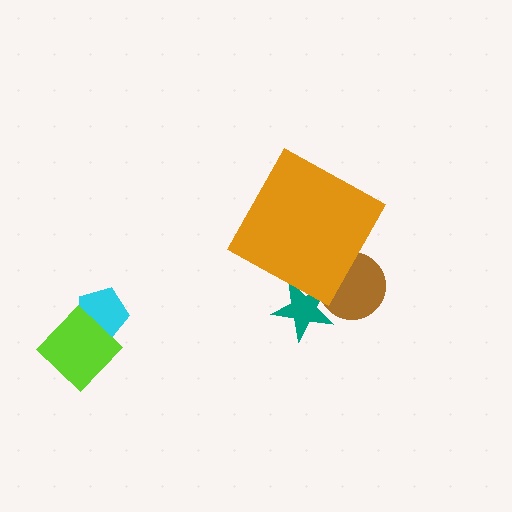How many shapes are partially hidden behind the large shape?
2 shapes are partially hidden.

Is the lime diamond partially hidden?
No, the lime diamond is fully visible.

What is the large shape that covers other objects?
An orange diamond.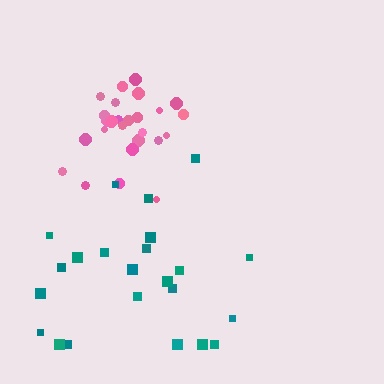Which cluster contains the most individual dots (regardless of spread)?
Pink (29).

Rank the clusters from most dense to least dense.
pink, teal.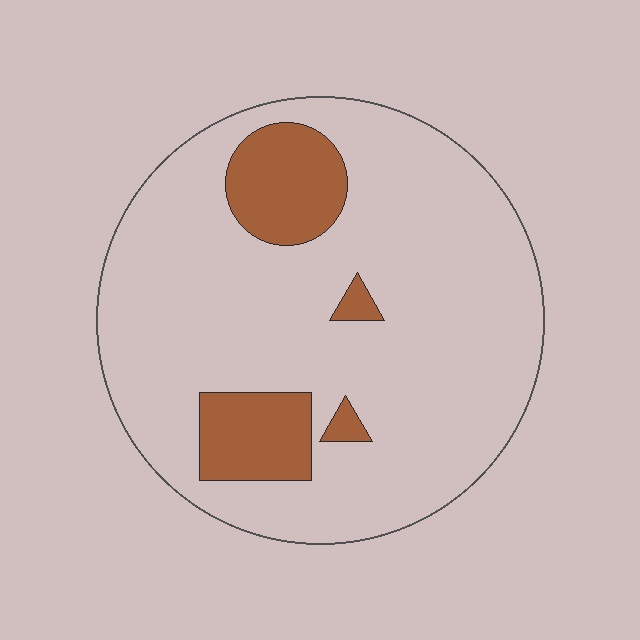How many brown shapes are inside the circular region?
4.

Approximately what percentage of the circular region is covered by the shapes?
Approximately 15%.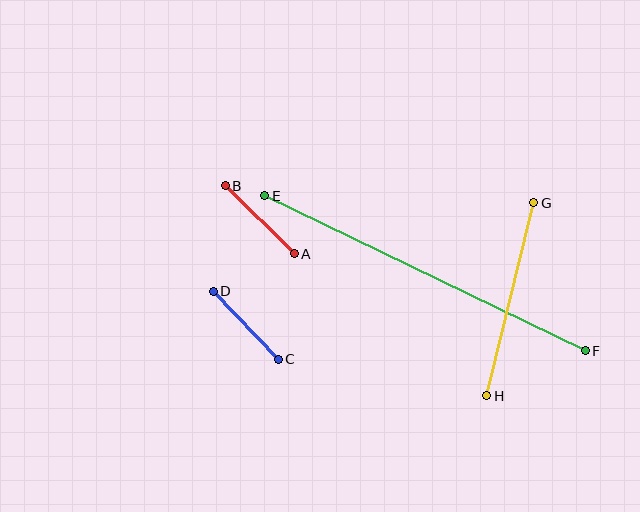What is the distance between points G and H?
The distance is approximately 199 pixels.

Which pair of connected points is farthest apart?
Points E and F are farthest apart.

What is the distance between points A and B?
The distance is approximately 96 pixels.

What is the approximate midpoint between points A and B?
The midpoint is at approximately (260, 220) pixels.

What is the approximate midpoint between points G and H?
The midpoint is at approximately (510, 299) pixels.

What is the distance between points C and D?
The distance is approximately 94 pixels.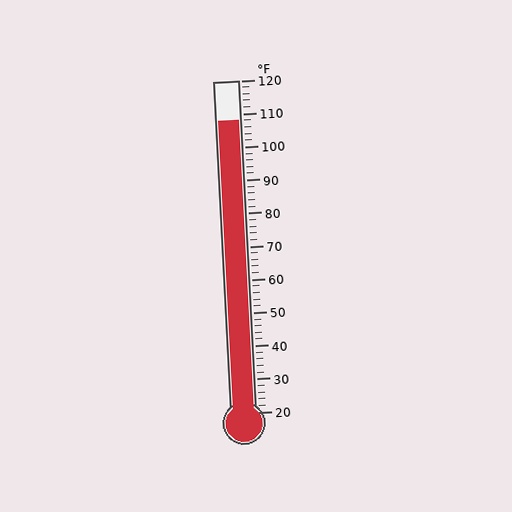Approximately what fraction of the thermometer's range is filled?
The thermometer is filled to approximately 90% of its range.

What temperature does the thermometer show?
The thermometer shows approximately 108°F.